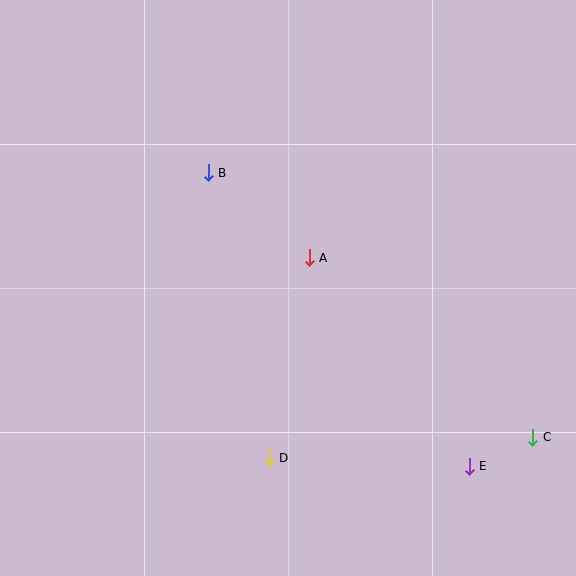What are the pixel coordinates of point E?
Point E is at (469, 466).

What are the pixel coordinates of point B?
Point B is at (208, 173).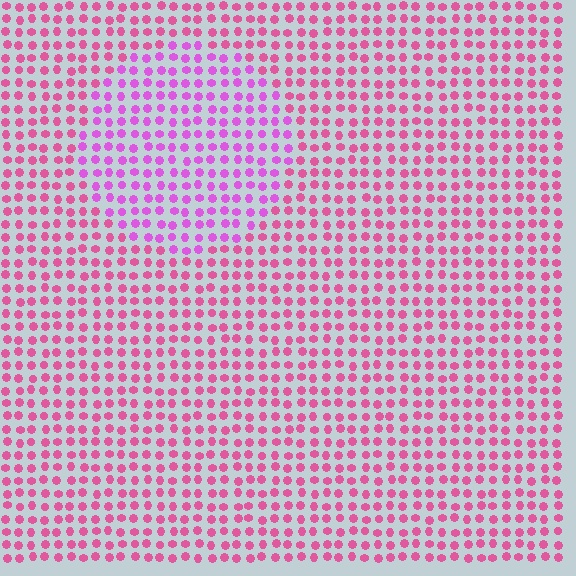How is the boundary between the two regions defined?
The boundary is defined purely by a slight shift in hue (about 31 degrees). Spacing, size, and orientation are identical on both sides.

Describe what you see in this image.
The image is filled with small pink elements in a uniform arrangement. A circle-shaped region is visible where the elements are tinted to a slightly different hue, forming a subtle color boundary.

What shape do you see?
I see a circle.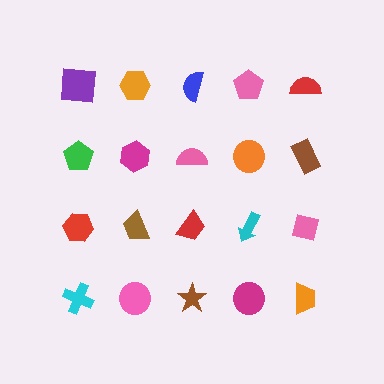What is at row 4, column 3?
A brown star.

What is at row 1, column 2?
An orange hexagon.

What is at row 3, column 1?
A red hexagon.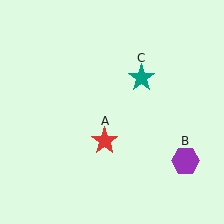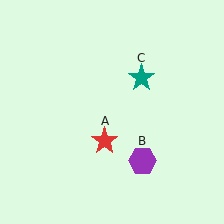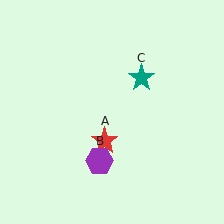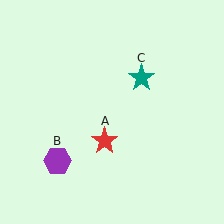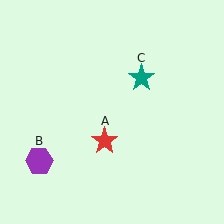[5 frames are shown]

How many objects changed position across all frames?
1 object changed position: purple hexagon (object B).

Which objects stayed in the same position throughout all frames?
Red star (object A) and teal star (object C) remained stationary.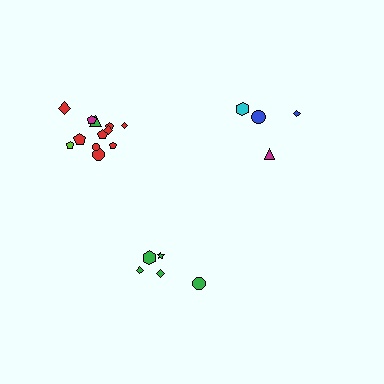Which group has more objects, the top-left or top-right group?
The top-left group.